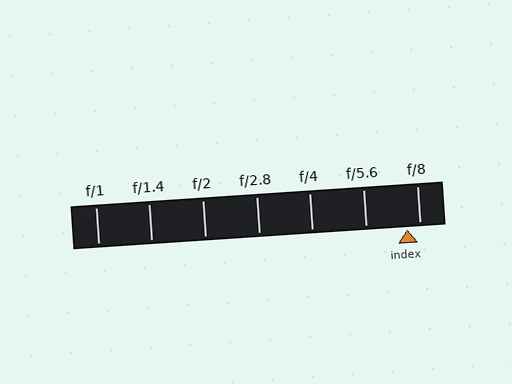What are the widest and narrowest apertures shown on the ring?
The widest aperture shown is f/1 and the narrowest is f/8.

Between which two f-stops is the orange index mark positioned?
The index mark is between f/5.6 and f/8.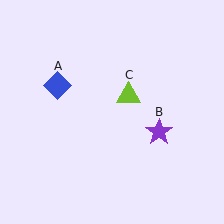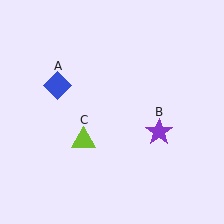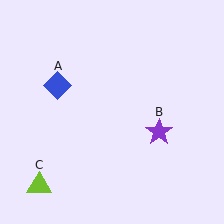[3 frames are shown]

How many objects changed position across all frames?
1 object changed position: lime triangle (object C).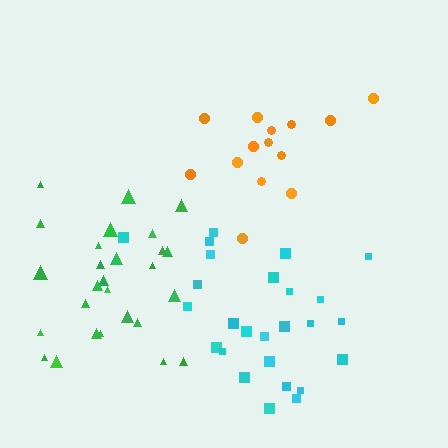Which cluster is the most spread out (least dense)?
Cyan.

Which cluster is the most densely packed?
Green.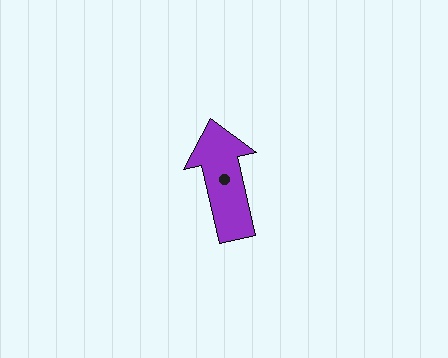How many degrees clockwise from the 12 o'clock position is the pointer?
Approximately 347 degrees.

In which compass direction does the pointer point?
North.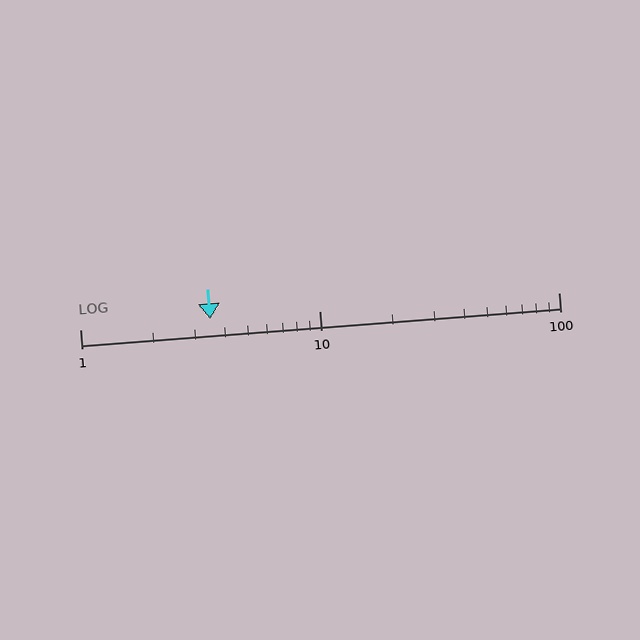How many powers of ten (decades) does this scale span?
The scale spans 2 decades, from 1 to 100.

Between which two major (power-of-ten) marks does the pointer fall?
The pointer is between 1 and 10.